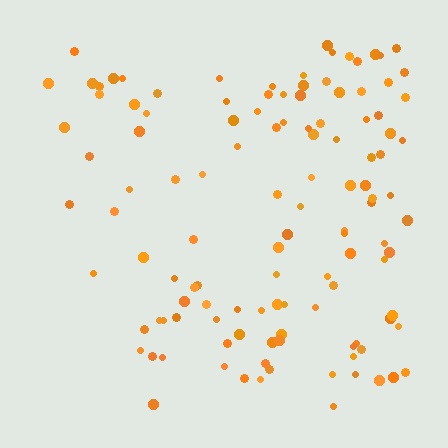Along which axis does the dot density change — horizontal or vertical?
Horizontal.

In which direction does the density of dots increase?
From left to right, with the right side densest.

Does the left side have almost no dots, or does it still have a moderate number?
Still a moderate number, just noticeably fewer than the right.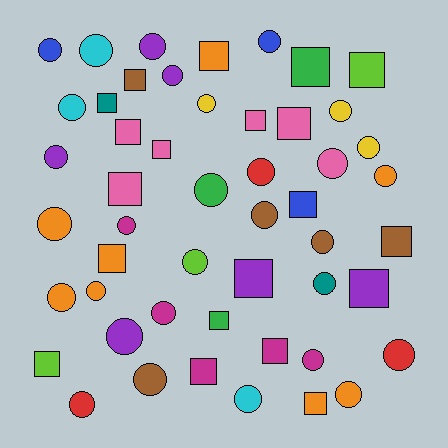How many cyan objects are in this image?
There are 3 cyan objects.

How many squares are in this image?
There are 20 squares.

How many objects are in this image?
There are 50 objects.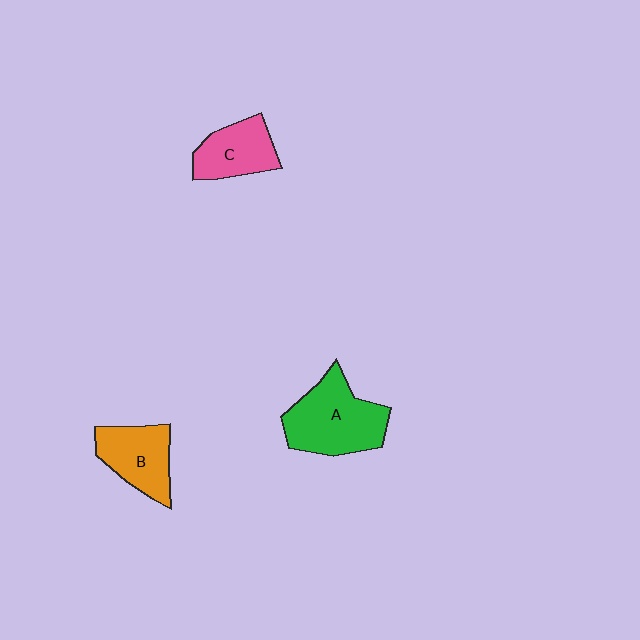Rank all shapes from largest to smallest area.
From largest to smallest: A (green), B (orange), C (pink).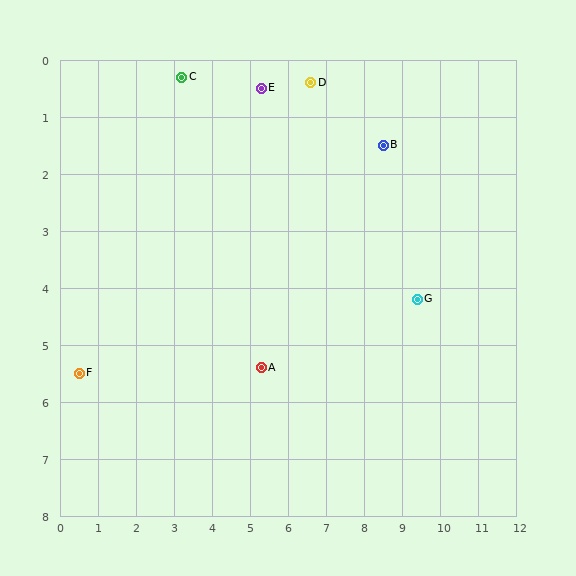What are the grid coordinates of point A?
Point A is at approximately (5.3, 5.4).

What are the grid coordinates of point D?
Point D is at approximately (6.6, 0.4).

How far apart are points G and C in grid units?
Points G and C are about 7.3 grid units apart.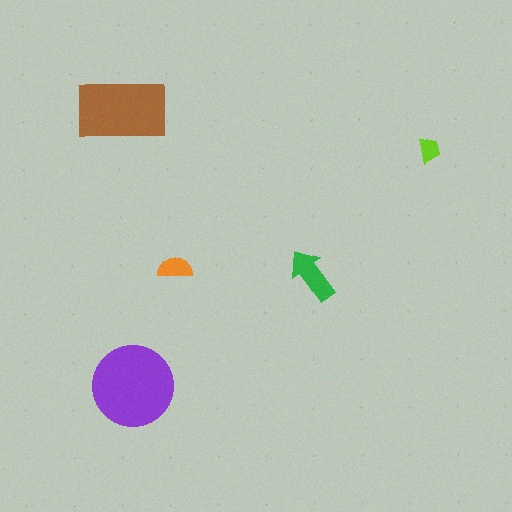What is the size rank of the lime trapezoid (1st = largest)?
5th.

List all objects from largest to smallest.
The purple circle, the brown rectangle, the green arrow, the orange semicircle, the lime trapezoid.